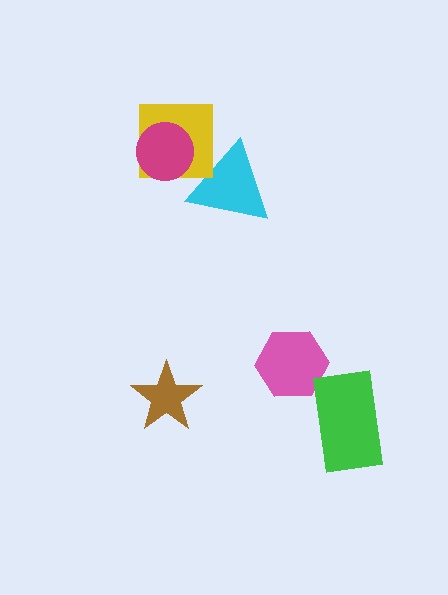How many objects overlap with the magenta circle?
1 object overlaps with the magenta circle.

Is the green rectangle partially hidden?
No, no other shape covers it.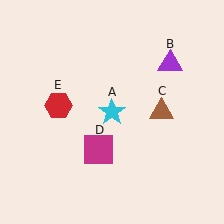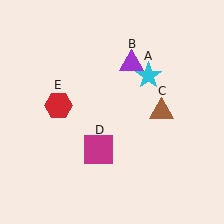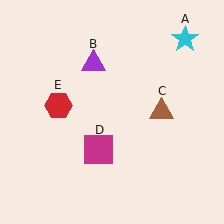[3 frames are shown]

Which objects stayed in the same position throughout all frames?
Brown triangle (object C) and magenta square (object D) and red hexagon (object E) remained stationary.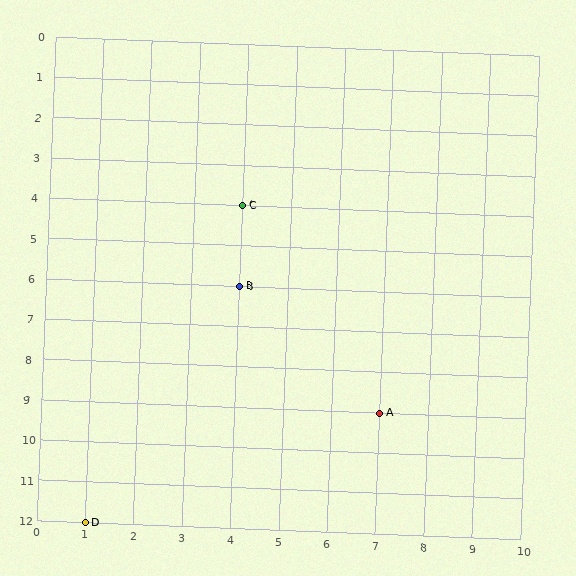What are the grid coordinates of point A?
Point A is at grid coordinates (7, 9).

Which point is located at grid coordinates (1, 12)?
Point D is at (1, 12).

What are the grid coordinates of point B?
Point B is at grid coordinates (4, 6).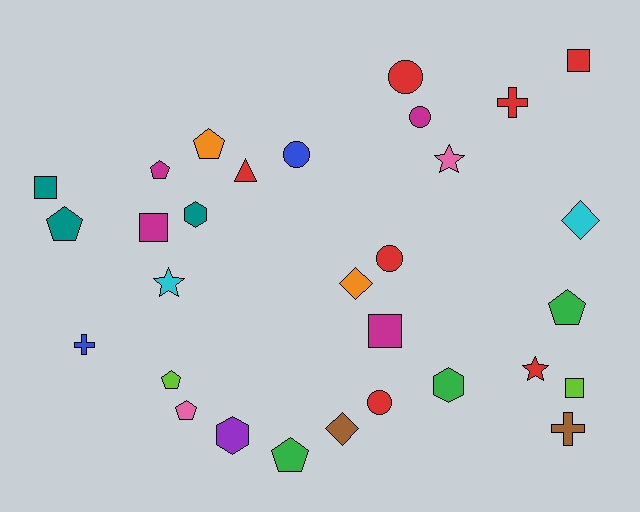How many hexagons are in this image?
There are 3 hexagons.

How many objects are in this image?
There are 30 objects.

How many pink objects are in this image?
There are 2 pink objects.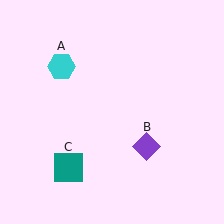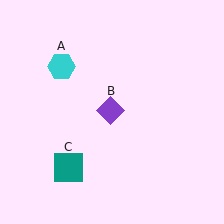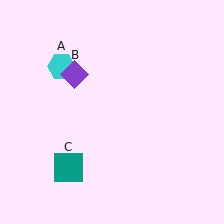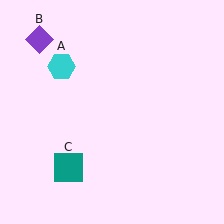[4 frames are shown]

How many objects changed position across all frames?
1 object changed position: purple diamond (object B).